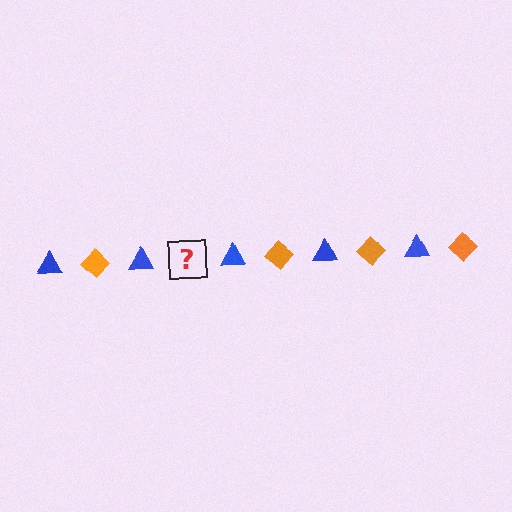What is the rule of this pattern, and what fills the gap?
The rule is that the pattern alternates between blue triangle and orange diamond. The gap should be filled with an orange diamond.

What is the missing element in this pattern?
The missing element is an orange diamond.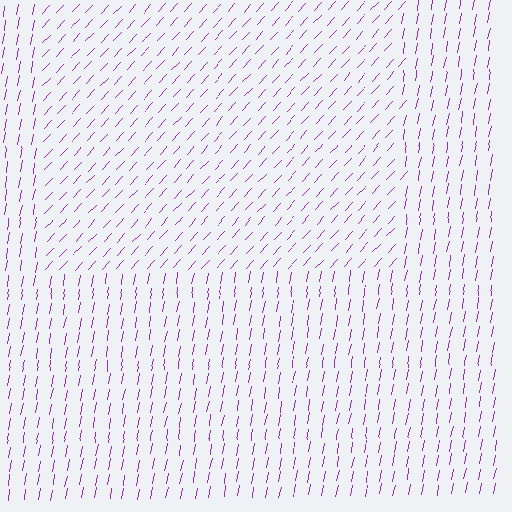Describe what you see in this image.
The image is filled with small purple line segments. A rectangle region in the image has lines oriented differently from the surrounding lines, creating a visible texture boundary.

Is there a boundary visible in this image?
Yes, there is a texture boundary formed by a change in line orientation.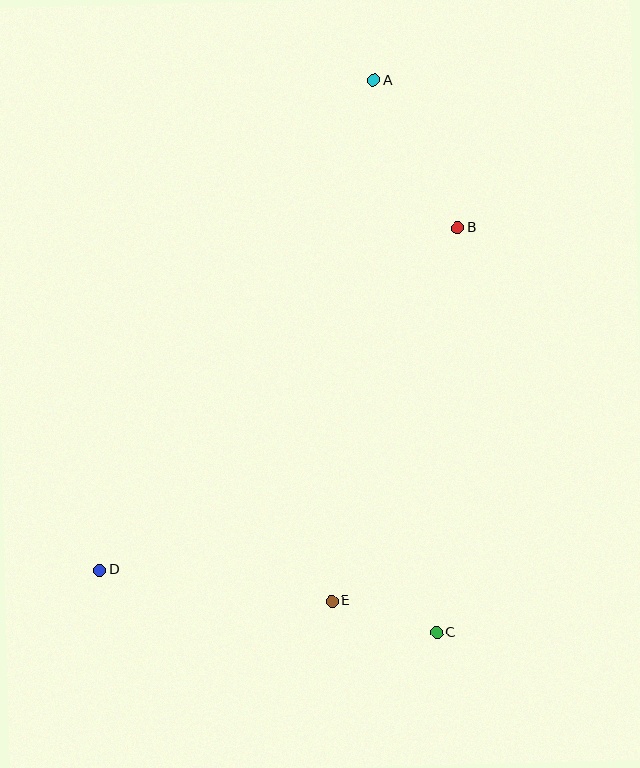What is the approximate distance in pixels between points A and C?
The distance between A and C is approximately 555 pixels.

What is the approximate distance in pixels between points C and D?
The distance between C and D is approximately 343 pixels.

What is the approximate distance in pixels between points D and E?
The distance between D and E is approximately 234 pixels.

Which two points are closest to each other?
Points C and E are closest to each other.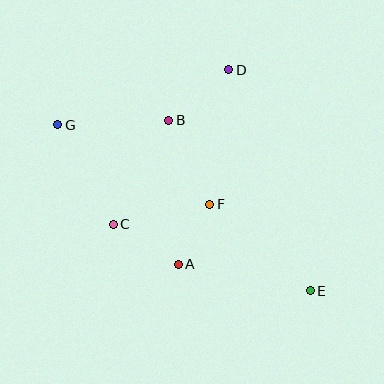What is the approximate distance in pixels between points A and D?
The distance between A and D is approximately 201 pixels.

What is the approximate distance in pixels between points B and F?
The distance between B and F is approximately 93 pixels.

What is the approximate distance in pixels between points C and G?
The distance between C and G is approximately 114 pixels.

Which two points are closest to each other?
Points A and F are closest to each other.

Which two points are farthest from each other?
Points E and G are farthest from each other.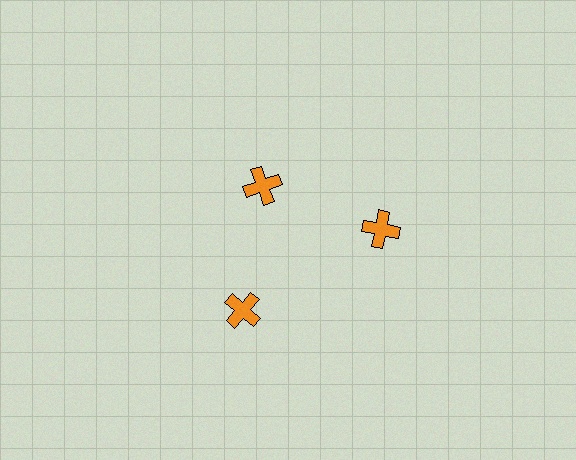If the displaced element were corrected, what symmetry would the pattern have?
It would have 3-fold rotational symmetry — the pattern would map onto itself every 120 degrees.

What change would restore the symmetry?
The symmetry would be restored by moving it outward, back onto the ring so that all 3 crosses sit at equal angles and equal distance from the center.